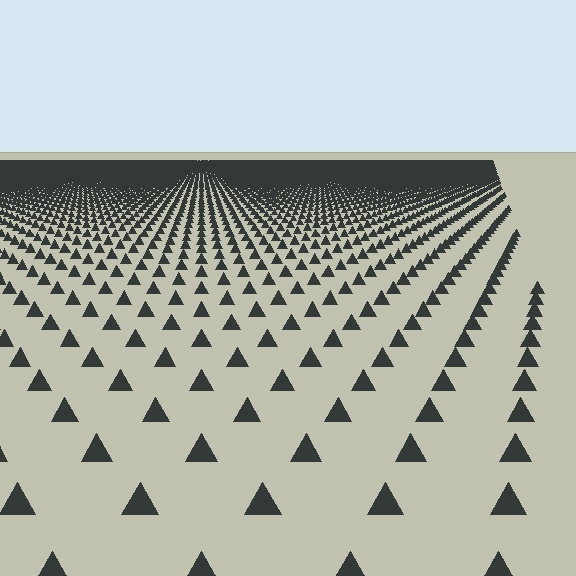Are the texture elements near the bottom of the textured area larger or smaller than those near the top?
Larger. Near the bottom, elements are closer to the viewer and appear at a bigger on-screen size.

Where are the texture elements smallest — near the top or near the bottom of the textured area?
Near the top.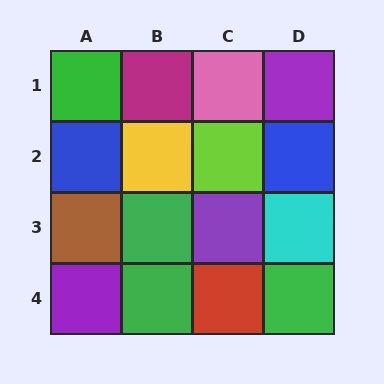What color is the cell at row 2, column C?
Lime.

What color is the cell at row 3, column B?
Green.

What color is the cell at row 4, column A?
Purple.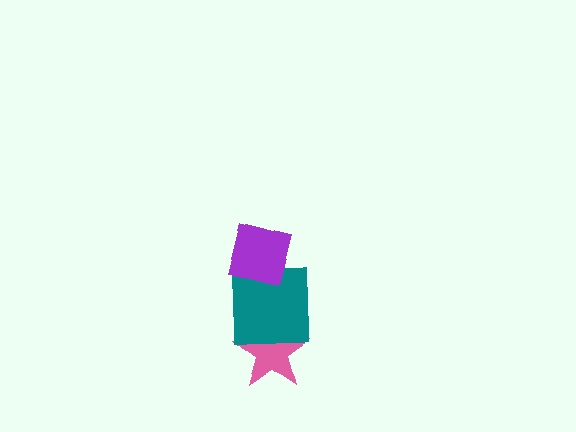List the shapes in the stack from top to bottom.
From top to bottom: the purple square, the teal square, the pink star.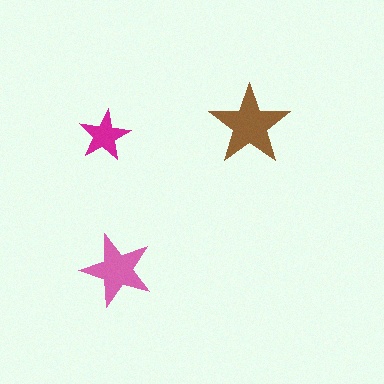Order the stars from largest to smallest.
the brown one, the pink one, the magenta one.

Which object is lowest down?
The pink star is bottommost.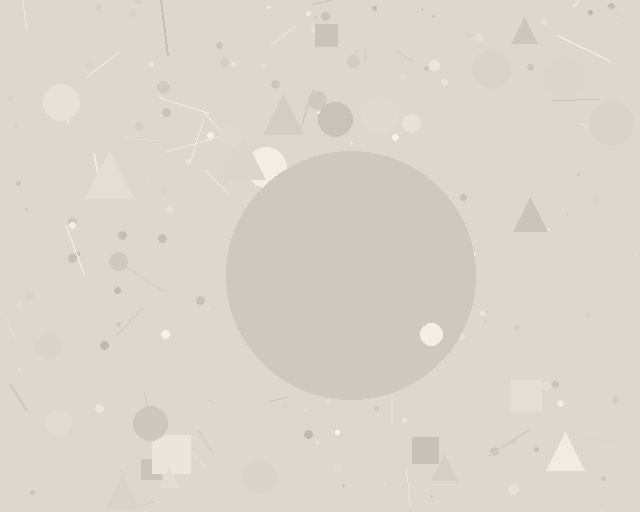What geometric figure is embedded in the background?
A circle is embedded in the background.